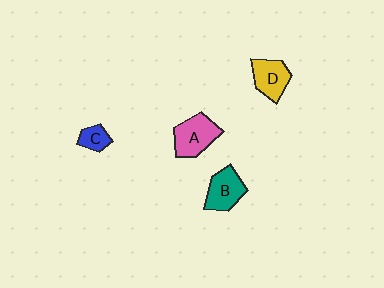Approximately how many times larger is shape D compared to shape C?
Approximately 1.9 times.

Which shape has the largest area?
Shape A (pink).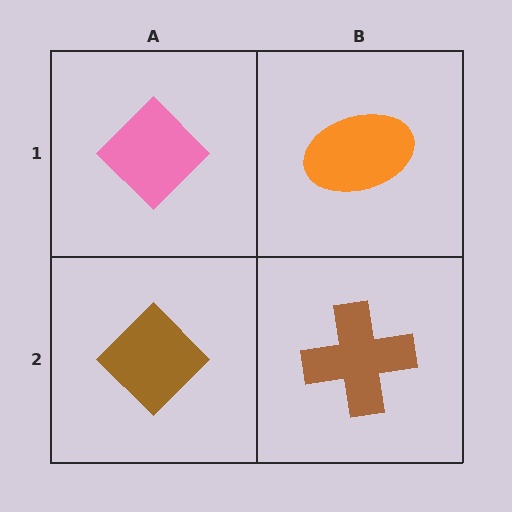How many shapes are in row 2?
2 shapes.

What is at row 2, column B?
A brown cross.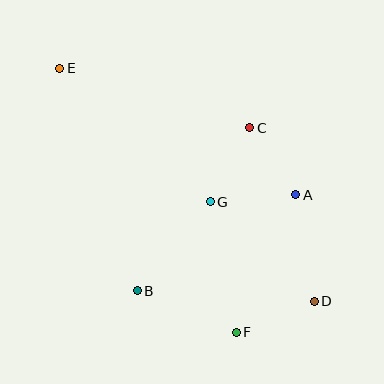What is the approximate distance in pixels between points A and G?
The distance between A and G is approximately 86 pixels.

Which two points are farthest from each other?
Points D and E are farthest from each other.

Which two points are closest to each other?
Points A and C are closest to each other.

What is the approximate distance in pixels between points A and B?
The distance between A and B is approximately 185 pixels.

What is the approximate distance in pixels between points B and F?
The distance between B and F is approximately 107 pixels.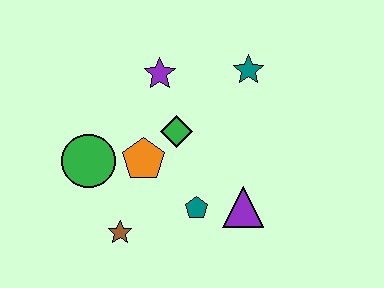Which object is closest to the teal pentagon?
The purple triangle is closest to the teal pentagon.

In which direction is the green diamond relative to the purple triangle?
The green diamond is above the purple triangle.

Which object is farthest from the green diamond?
The brown star is farthest from the green diamond.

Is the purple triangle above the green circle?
No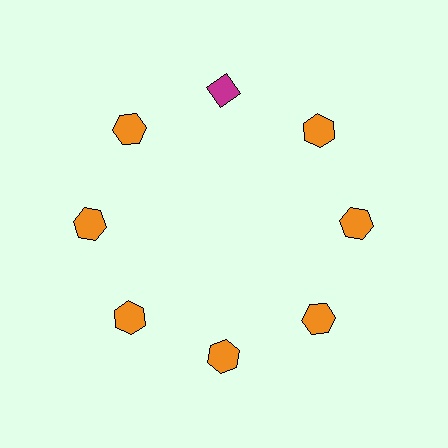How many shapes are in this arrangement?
There are 8 shapes arranged in a ring pattern.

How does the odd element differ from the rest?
It differs in both color (magenta instead of orange) and shape (diamond instead of hexagon).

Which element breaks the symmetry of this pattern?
The magenta diamond at roughly the 12 o'clock position breaks the symmetry. All other shapes are orange hexagons.